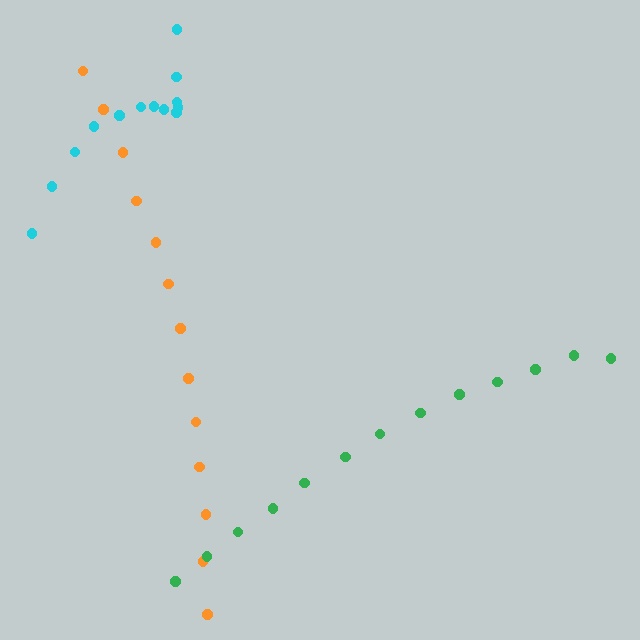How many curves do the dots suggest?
There are 3 distinct paths.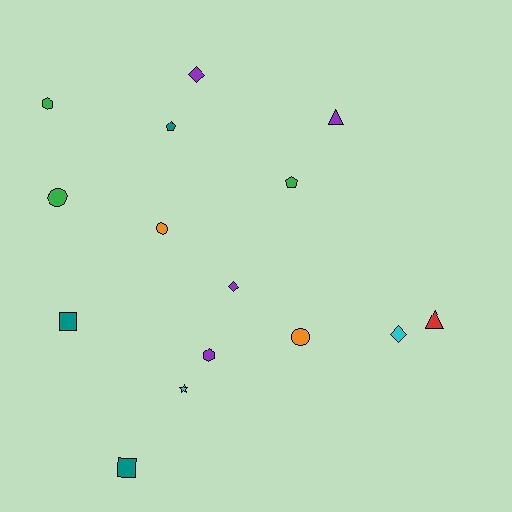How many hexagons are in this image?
There are 2 hexagons.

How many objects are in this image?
There are 15 objects.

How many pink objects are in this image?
There are no pink objects.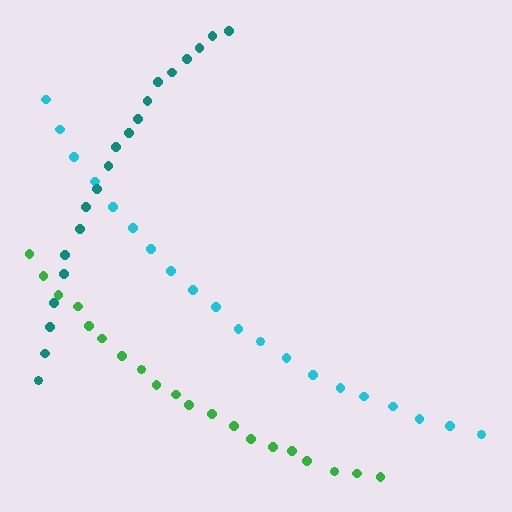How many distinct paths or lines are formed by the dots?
There are 3 distinct paths.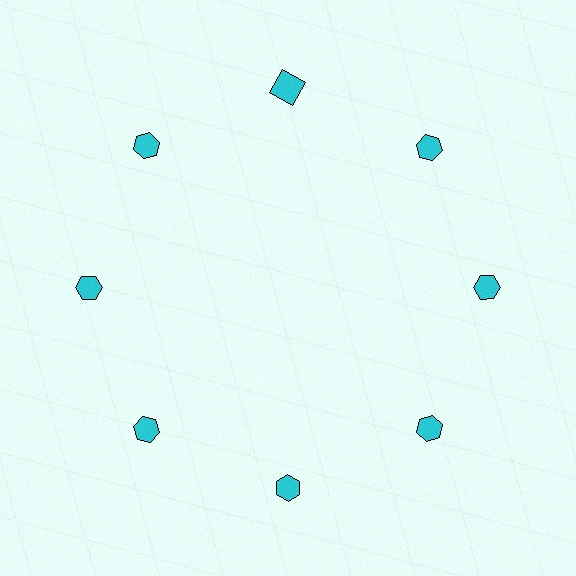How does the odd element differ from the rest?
It has a different shape: square instead of hexagon.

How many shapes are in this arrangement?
There are 8 shapes arranged in a ring pattern.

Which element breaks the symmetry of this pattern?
The cyan square at roughly the 12 o'clock position breaks the symmetry. All other shapes are cyan hexagons.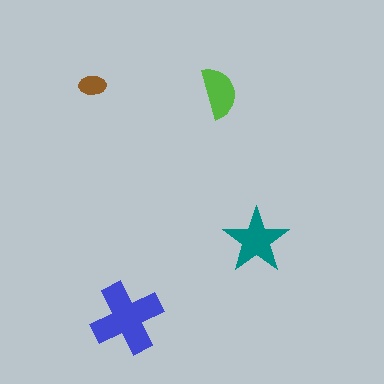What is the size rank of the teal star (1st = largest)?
2nd.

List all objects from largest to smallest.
The blue cross, the teal star, the lime semicircle, the brown ellipse.